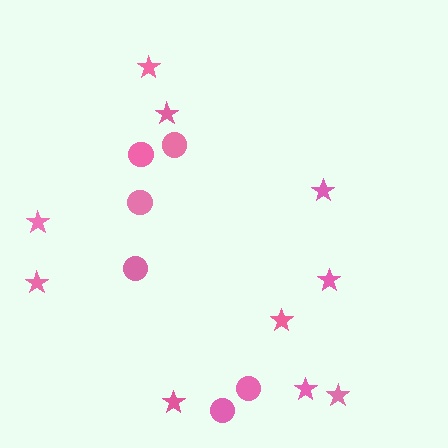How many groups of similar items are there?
There are 2 groups: one group of stars (10) and one group of circles (6).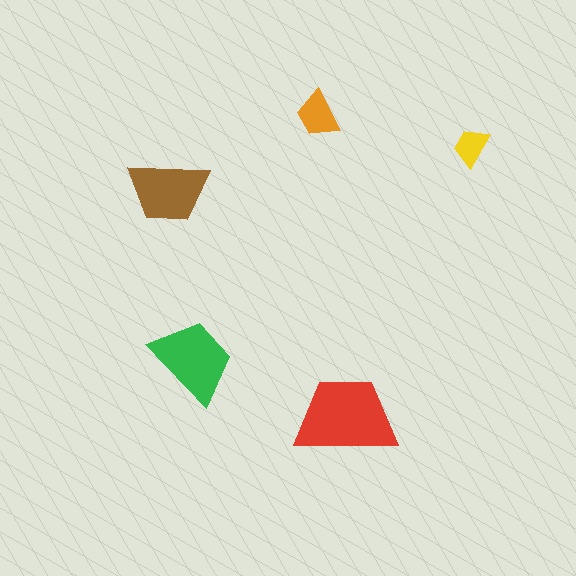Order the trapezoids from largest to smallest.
the red one, the green one, the brown one, the orange one, the yellow one.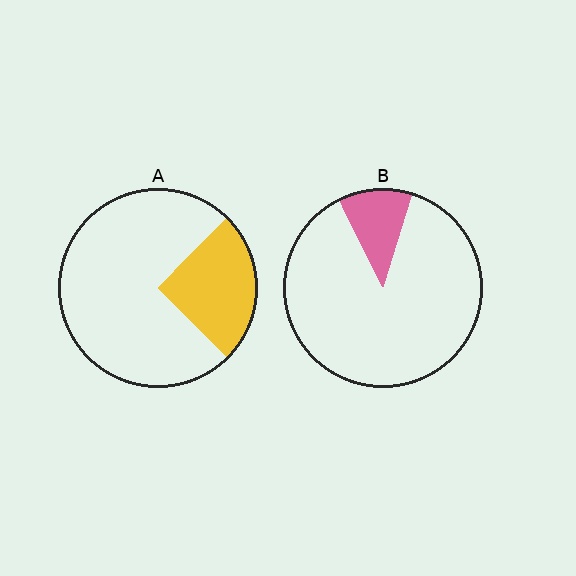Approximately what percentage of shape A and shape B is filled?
A is approximately 25% and B is approximately 10%.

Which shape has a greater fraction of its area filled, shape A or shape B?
Shape A.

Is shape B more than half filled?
No.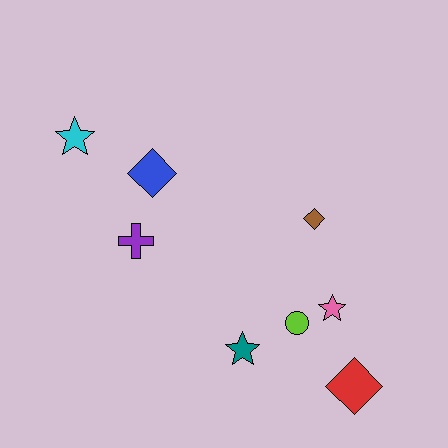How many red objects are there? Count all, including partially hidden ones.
There is 1 red object.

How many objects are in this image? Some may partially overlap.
There are 8 objects.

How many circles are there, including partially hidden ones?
There is 1 circle.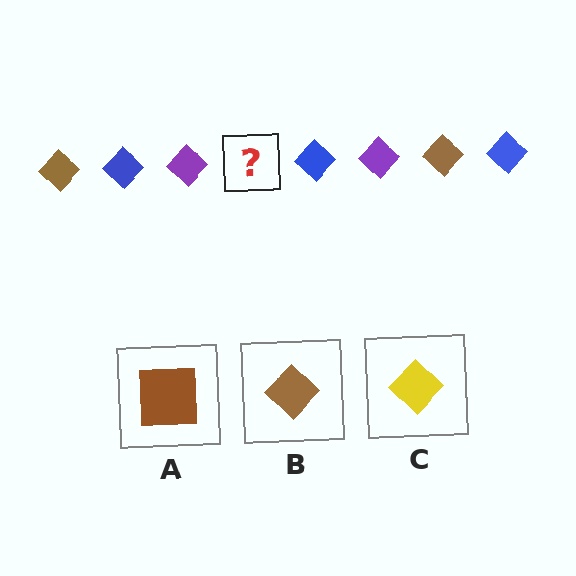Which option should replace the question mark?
Option B.